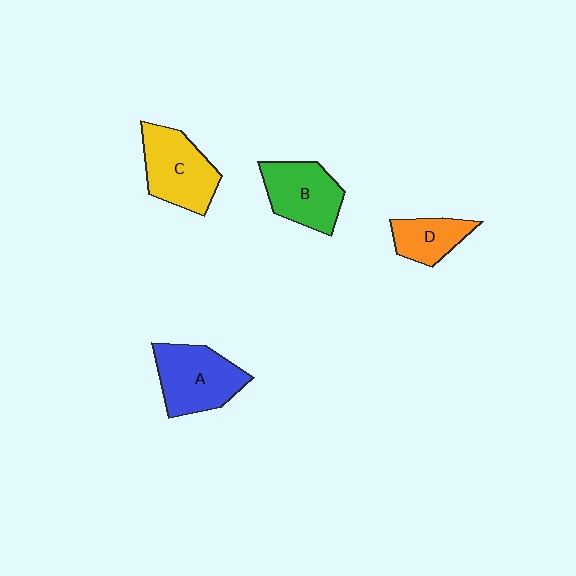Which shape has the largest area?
Shape A (blue).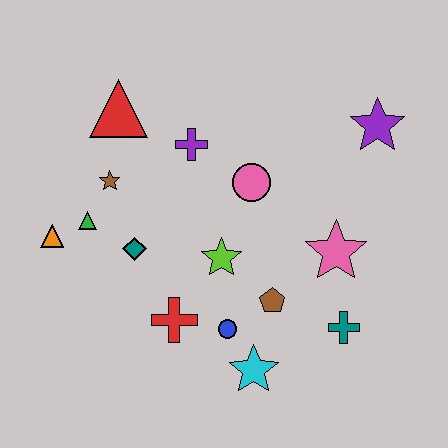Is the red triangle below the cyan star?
No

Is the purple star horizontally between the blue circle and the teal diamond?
No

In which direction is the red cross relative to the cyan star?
The red cross is to the left of the cyan star.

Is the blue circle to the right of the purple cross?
Yes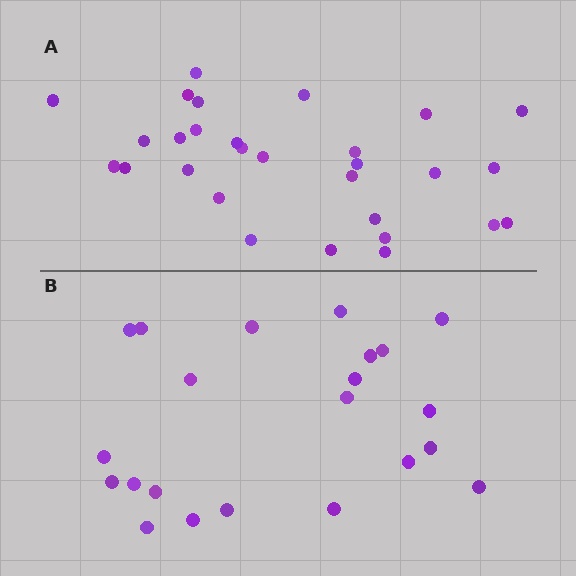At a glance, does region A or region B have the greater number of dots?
Region A (the top region) has more dots.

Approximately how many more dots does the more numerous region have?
Region A has roughly 8 or so more dots than region B.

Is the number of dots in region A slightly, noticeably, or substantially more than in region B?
Region A has noticeably more, but not dramatically so. The ratio is roughly 1.3 to 1.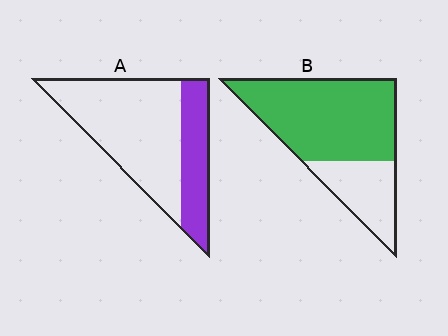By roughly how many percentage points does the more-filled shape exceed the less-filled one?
By roughly 40 percentage points (B over A).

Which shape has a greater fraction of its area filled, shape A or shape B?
Shape B.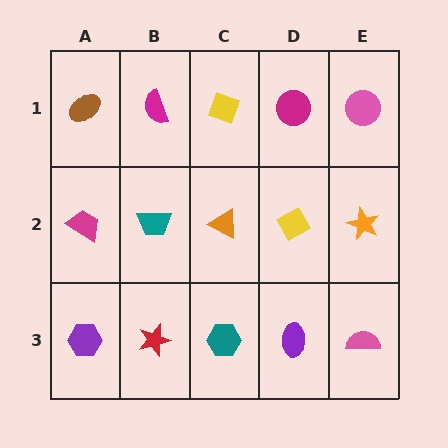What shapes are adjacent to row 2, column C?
A yellow diamond (row 1, column C), a teal hexagon (row 3, column C), a teal trapezoid (row 2, column B), a yellow diamond (row 2, column D).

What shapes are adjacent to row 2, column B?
A magenta semicircle (row 1, column B), a red star (row 3, column B), a magenta trapezoid (row 2, column A), an orange triangle (row 2, column C).